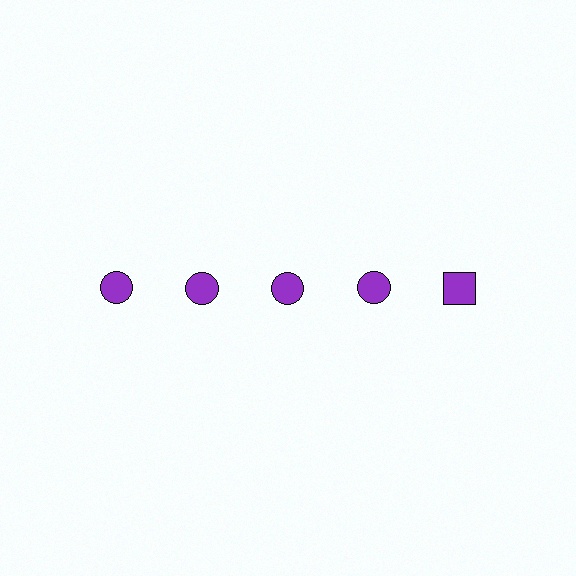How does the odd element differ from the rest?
It has a different shape: square instead of circle.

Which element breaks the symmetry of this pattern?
The purple square in the top row, rightmost column breaks the symmetry. All other shapes are purple circles.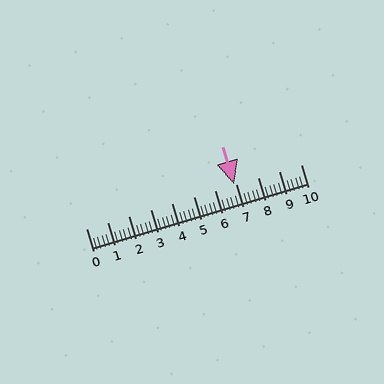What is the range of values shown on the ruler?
The ruler shows values from 0 to 10.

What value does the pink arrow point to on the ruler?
The pink arrow points to approximately 6.9.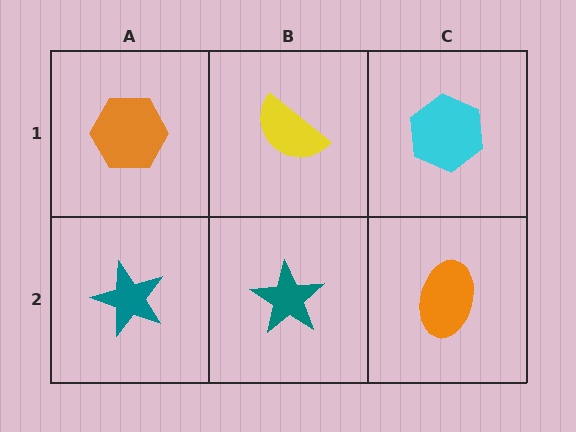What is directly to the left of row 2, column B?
A teal star.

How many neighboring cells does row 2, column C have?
2.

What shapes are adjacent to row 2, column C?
A cyan hexagon (row 1, column C), a teal star (row 2, column B).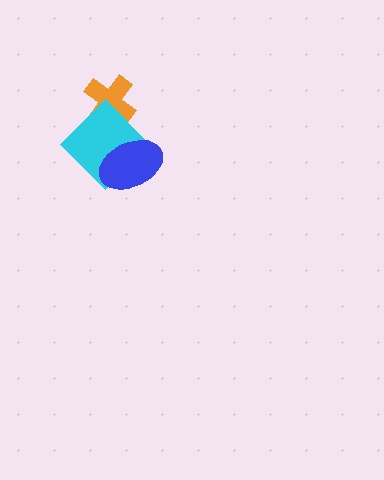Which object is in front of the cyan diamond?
The blue ellipse is in front of the cyan diamond.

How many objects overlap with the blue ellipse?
1 object overlaps with the blue ellipse.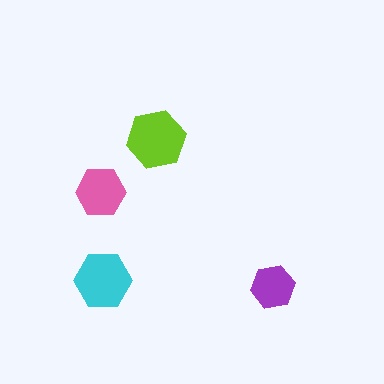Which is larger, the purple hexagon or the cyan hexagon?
The cyan one.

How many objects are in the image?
There are 4 objects in the image.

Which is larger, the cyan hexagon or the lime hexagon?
The lime one.